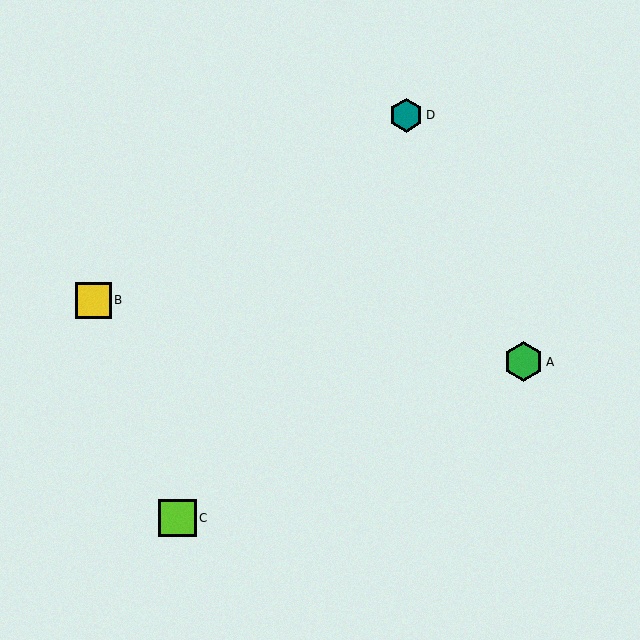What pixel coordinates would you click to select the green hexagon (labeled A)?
Click at (523, 362) to select the green hexagon A.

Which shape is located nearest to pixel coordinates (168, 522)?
The lime square (labeled C) at (178, 518) is nearest to that location.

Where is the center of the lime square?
The center of the lime square is at (178, 518).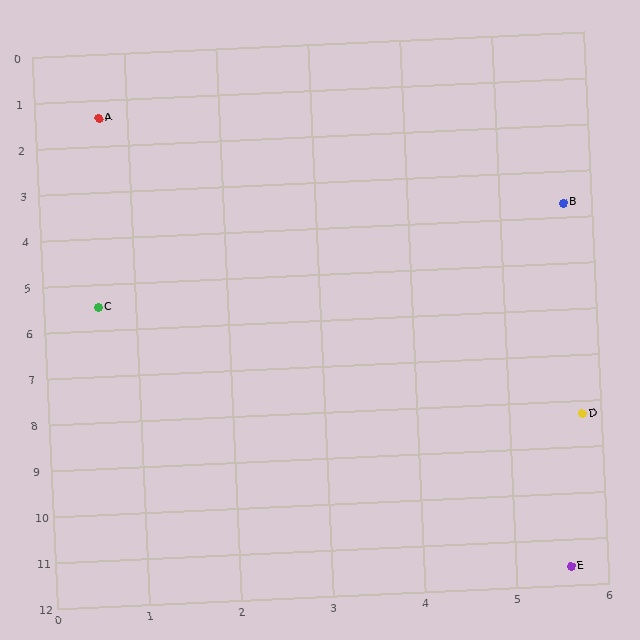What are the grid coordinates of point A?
Point A is at approximately (0.7, 1.4).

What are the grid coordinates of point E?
Point E is at approximately (5.6, 11.6).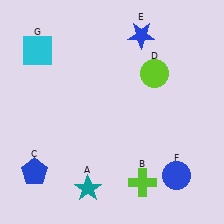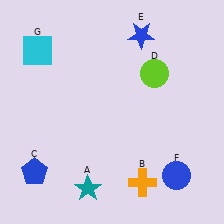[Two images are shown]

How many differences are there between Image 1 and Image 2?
There is 1 difference between the two images.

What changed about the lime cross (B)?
In Image 1, B is lime. In Image 2, it changed to orange.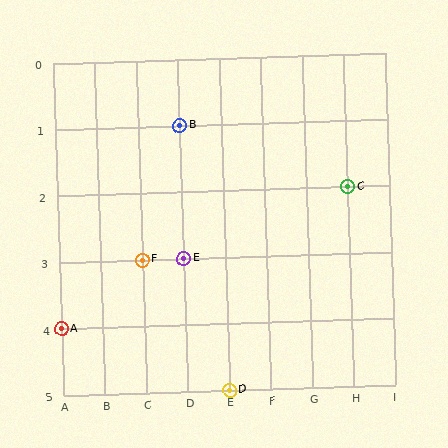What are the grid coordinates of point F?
Point F is at grid coordinates (C, 3).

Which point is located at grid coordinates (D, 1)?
Point B is at (D, 1).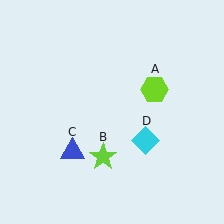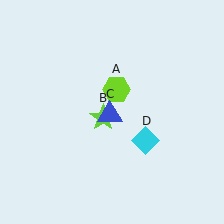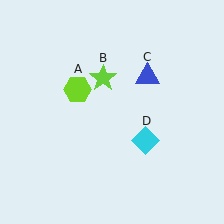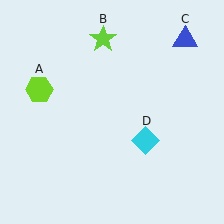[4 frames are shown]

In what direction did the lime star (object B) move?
The lime star (object B) moved up.